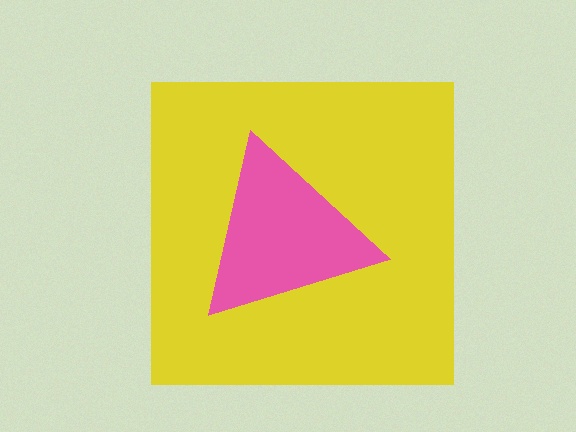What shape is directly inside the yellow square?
The pink triangle.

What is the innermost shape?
The pink triangle.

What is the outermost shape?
The yellow square.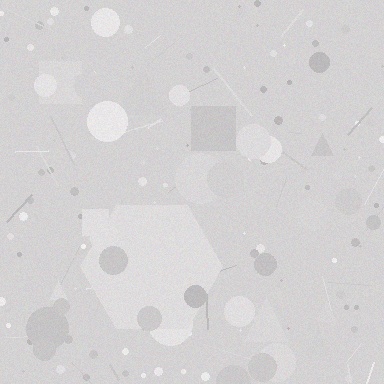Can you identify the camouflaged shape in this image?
The camouflaged shape is a hexagon.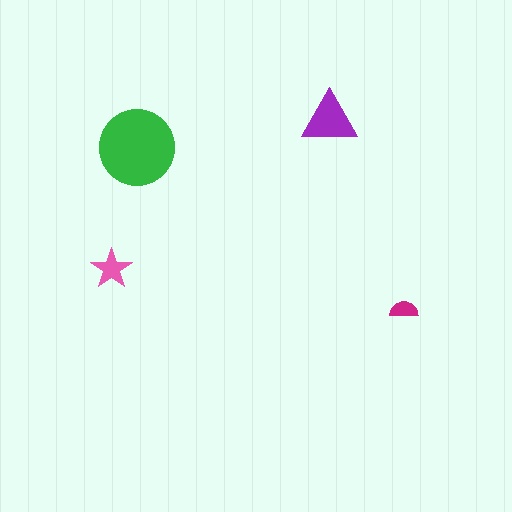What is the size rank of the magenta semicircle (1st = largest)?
4th.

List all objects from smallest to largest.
The magenta semicircle, the pink star, the purple triangle, the green circle.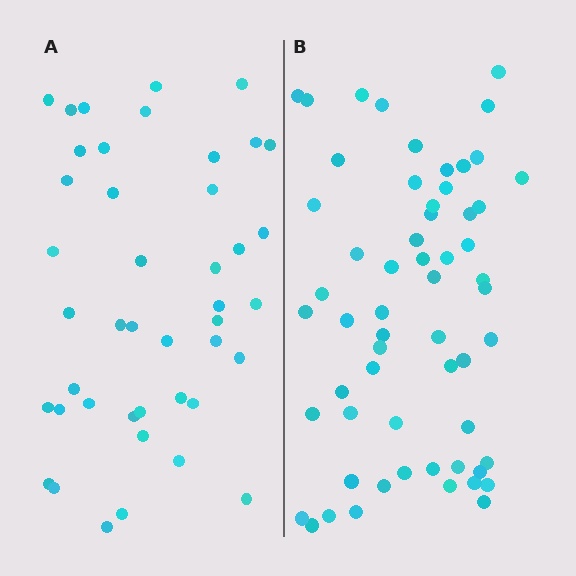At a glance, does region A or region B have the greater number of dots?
Region B (the right region) has more dots.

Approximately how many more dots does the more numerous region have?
Region B has approximately 15 more dots than region A.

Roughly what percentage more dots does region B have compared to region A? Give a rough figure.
About 35% more.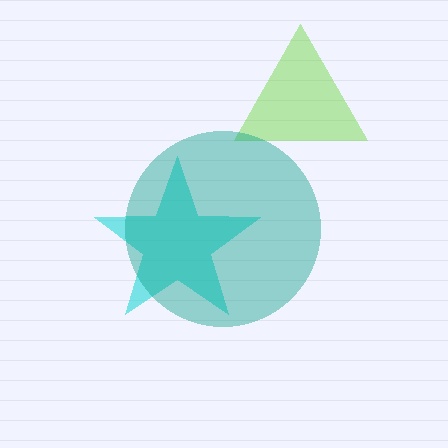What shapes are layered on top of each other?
The layered shapes are: a lime triangle, a cyan star, a teal circle.